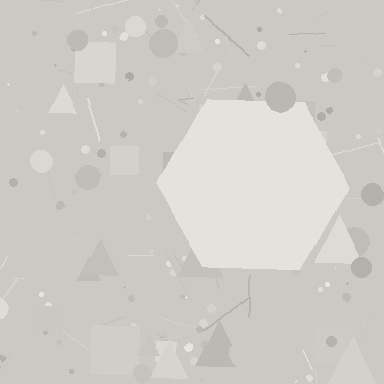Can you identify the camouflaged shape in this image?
The camouflaged shape is a hexagon.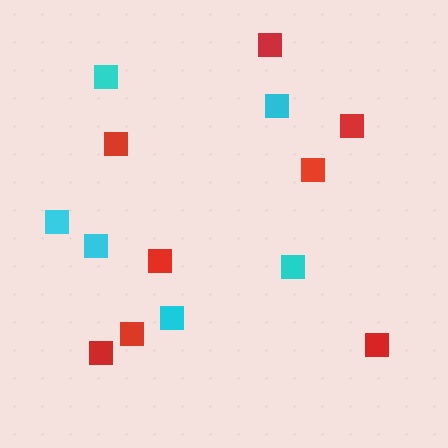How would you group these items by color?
There are 2 groups: one group of cyan squares (6) and one group of red squares (8).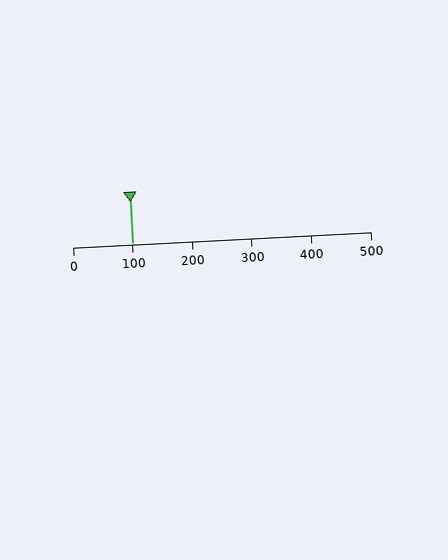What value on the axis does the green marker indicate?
The marker indicates approximately 100.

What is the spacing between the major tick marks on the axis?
The major ticks are spaced 100 apart.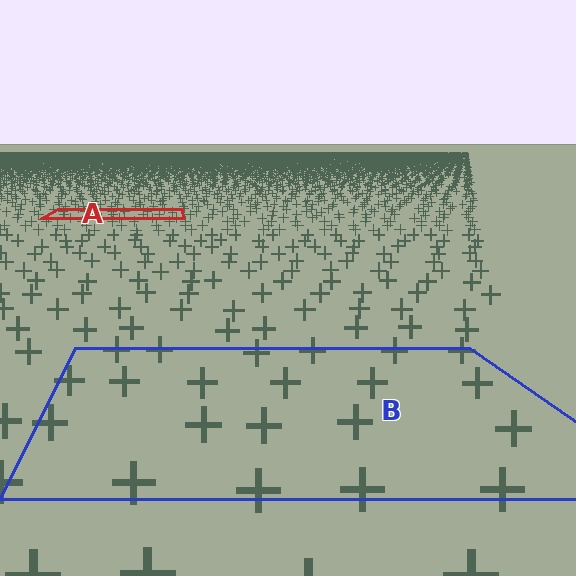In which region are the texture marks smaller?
The texture marks are smaller in region A, because it is farther away.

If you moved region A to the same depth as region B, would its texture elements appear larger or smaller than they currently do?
They would appear larger. At a closer depth, the same texture elements are projected at a bigger on-screen size.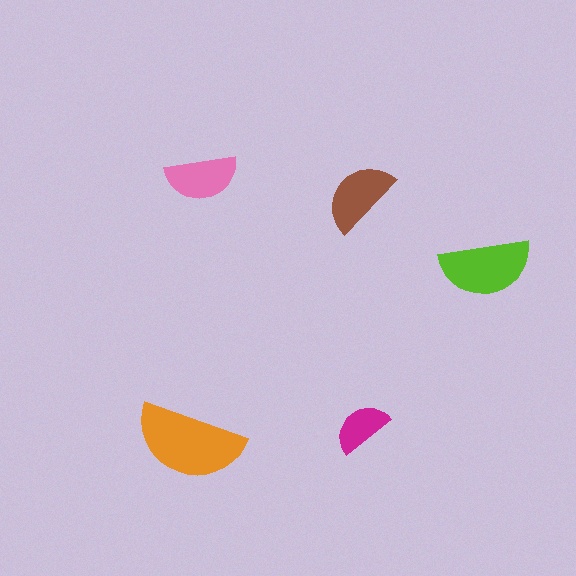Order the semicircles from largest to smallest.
the orange one, the lime one, the brown one, the pink one, the magenta one.